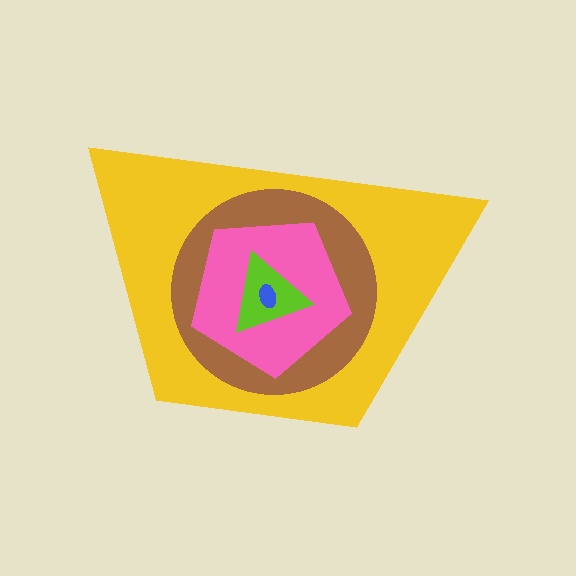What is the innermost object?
The blue ellipse.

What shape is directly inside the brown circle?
The pink pentagon.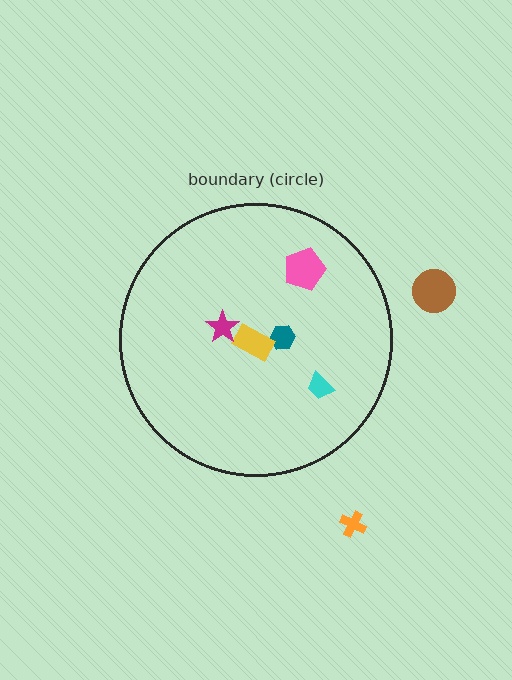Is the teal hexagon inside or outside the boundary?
Inside.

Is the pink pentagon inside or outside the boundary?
Inside.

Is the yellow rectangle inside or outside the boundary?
Inside.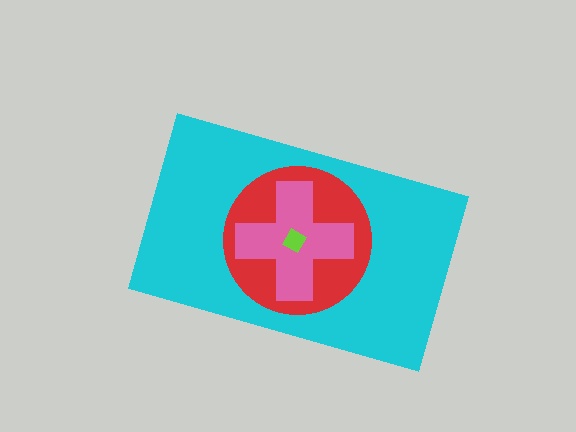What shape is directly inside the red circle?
The pink cross.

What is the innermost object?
The lime diamond.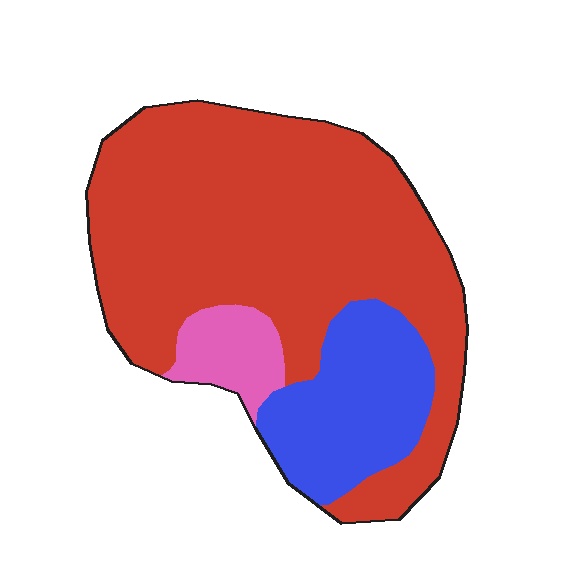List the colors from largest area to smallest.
From largest to smallest: red, blue, pink.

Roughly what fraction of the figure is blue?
Blue covers roughly 20% of the figure.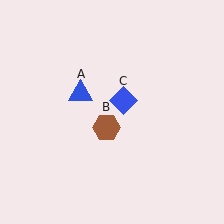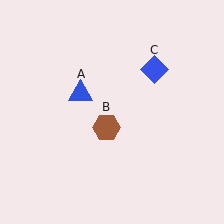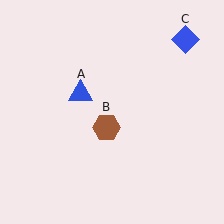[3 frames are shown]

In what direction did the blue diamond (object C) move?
The blue diamond (object C) moved up and to the right.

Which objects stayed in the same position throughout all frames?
Blue triangle (object A) and brown hexagon (object B) remained stationary.